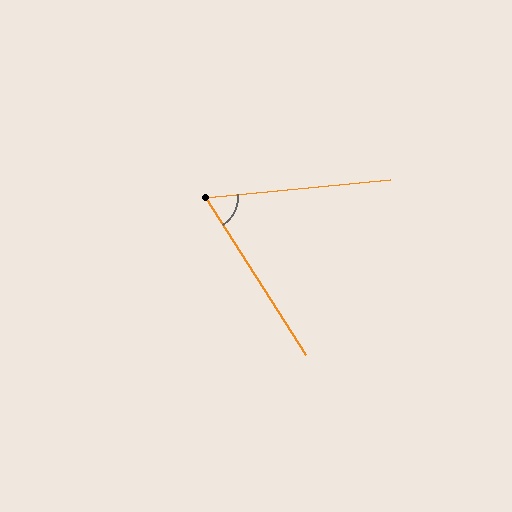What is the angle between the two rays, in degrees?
Approximately 63 degrees.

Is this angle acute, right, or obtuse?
It is acute.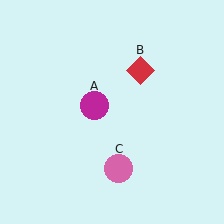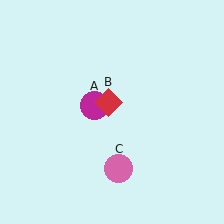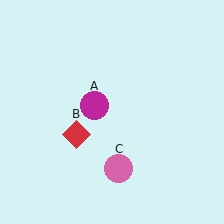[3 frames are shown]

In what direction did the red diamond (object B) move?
The red diamond (object B) moved down and to the left.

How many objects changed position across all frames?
1 object changed position: red diamond (object B).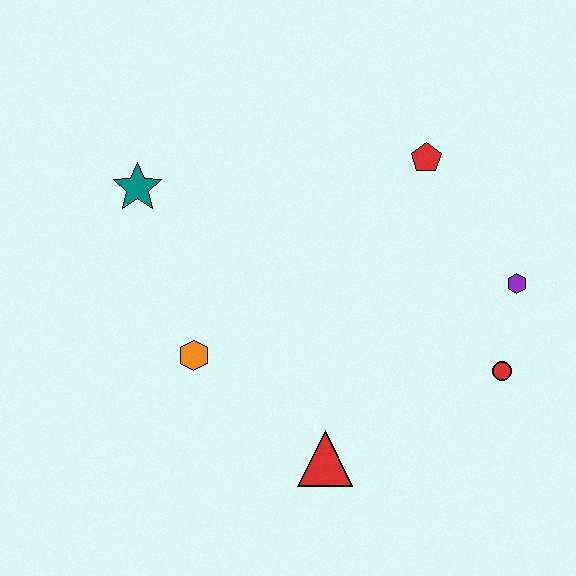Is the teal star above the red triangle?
Yes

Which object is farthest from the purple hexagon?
The teal star is farthest from the purple hexagon.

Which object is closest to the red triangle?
The orange hexagon is closest to the red triangle.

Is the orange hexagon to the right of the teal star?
Yes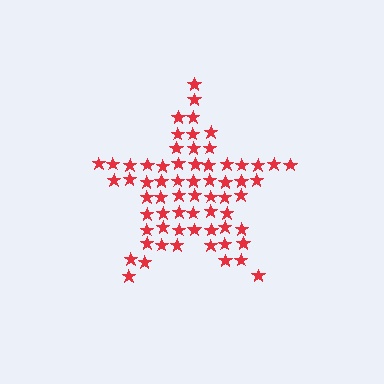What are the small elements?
The small elements are stars.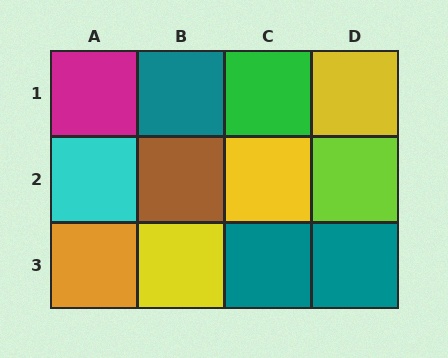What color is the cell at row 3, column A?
Orange.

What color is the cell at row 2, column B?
Brown.